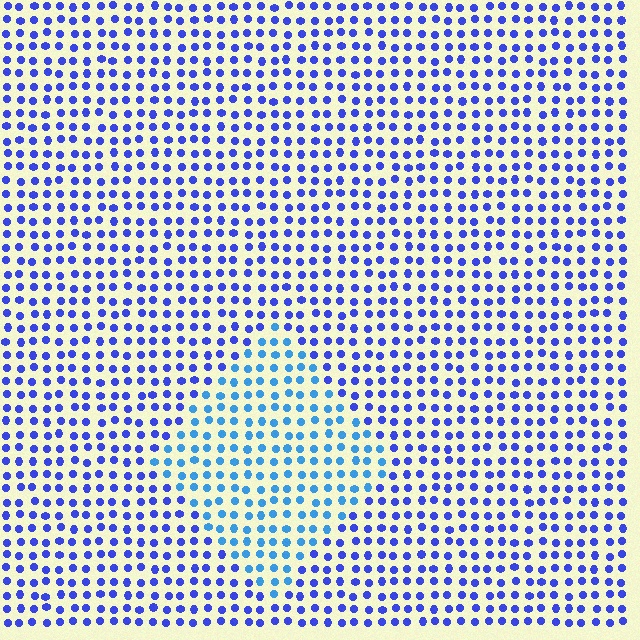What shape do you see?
I see a diamond.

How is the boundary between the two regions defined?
The boundary is defined purely by a slight shift in hue (about 31 degrees). Spacing, size, and orientation are identical on both sides.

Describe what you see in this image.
The image is filled with small blue elements in a uniform arrangement. A diamond-shaped region is visible where the elements are tinted to a slightly different hue, forming a subtle color boundary.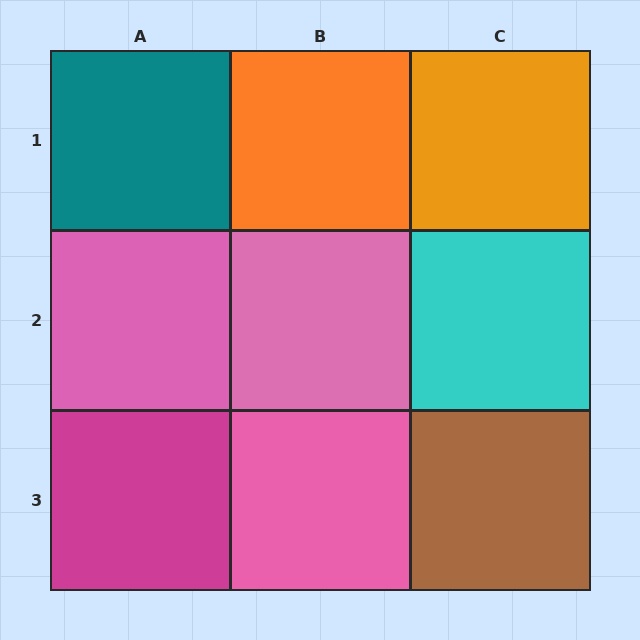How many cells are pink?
3 cells are pink.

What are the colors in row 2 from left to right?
Pink, pink, cyan.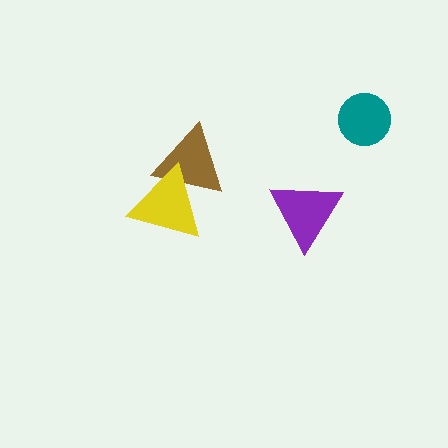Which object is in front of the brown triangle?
The yellow triangle is in front of the brown triangle.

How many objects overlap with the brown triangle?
1 object overlaps with the brown triangle.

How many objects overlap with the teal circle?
0 objects overlap with the teal circle.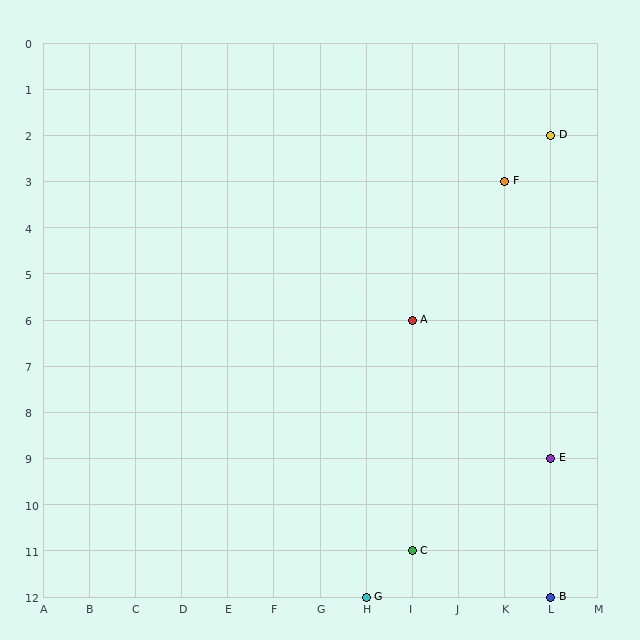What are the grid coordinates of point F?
Point F is at grid coordinates (K, 3).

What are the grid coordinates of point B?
Point B is at grid coordinates (L, 12).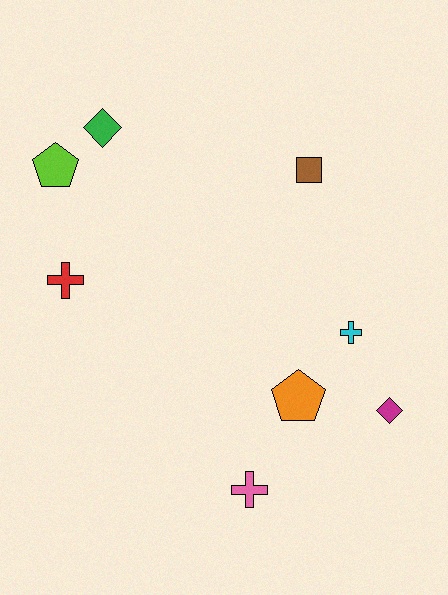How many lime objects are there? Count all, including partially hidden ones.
There is 1 lime object.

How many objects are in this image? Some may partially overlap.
There are 8 objects.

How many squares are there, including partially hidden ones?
There is 1 square.